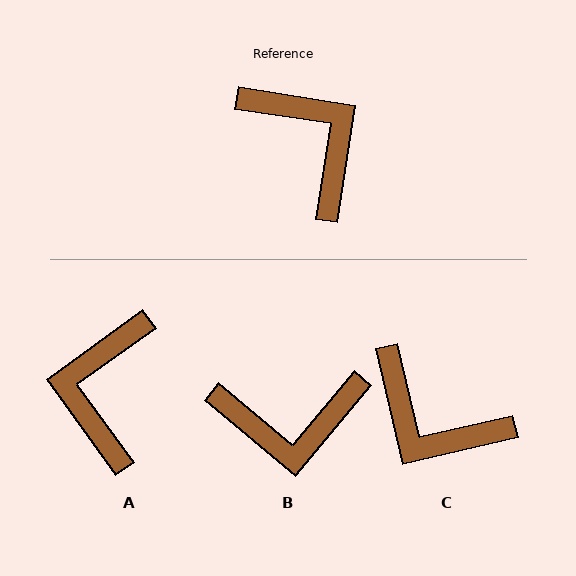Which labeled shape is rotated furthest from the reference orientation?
C, about 158 degrees away.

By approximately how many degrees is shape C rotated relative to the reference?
Approximately 158 degrees clockwise.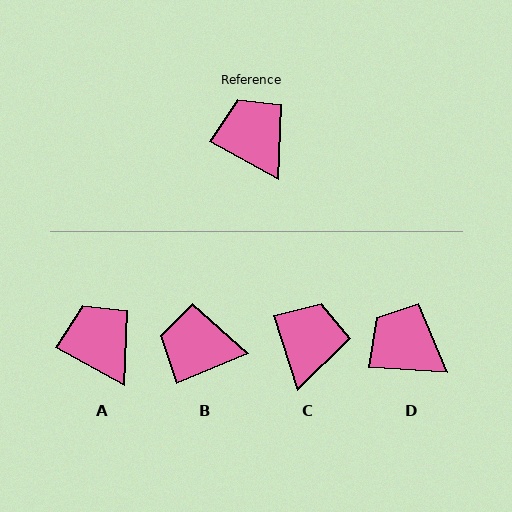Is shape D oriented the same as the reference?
No, it is off by about 25 degrees.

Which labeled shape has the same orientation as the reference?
A.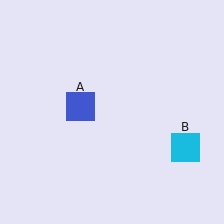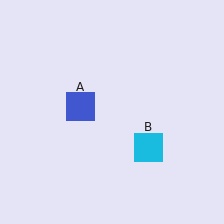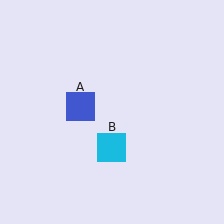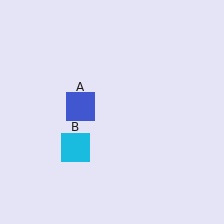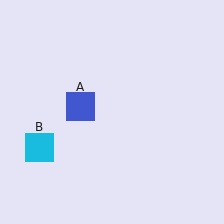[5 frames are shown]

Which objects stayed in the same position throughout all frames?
Blue square (object A) remained stationary.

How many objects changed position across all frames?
1 object changed position: cyan square (object B).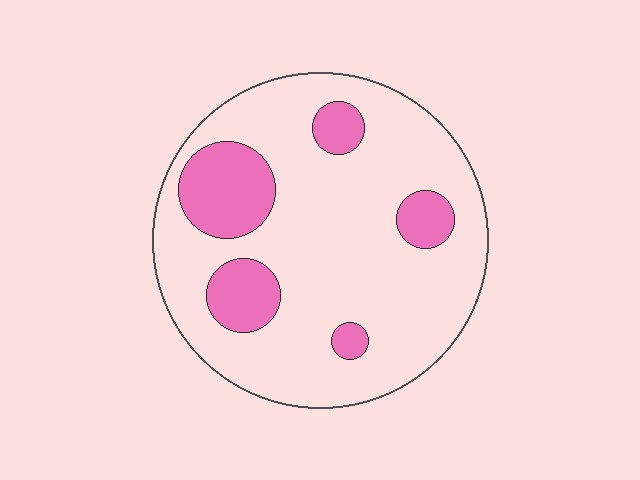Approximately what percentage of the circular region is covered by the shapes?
Approximately 20%.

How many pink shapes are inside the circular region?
5.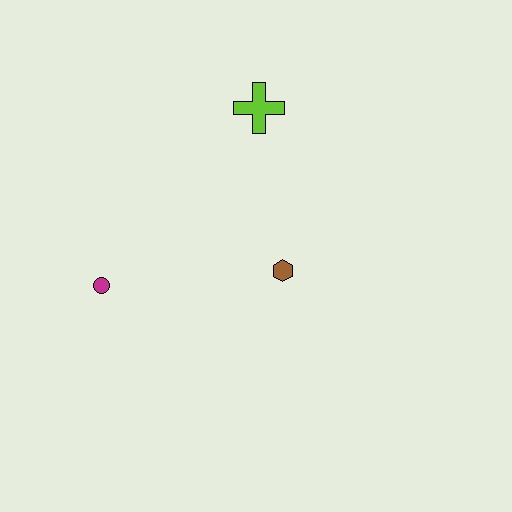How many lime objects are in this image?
There is 1 lime object.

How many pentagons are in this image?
There are no pentagons.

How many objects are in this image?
There are 3 objects.